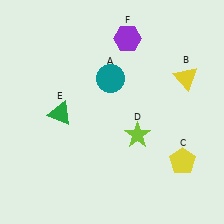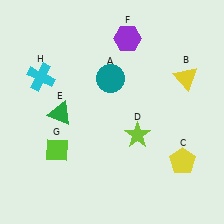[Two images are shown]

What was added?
A lime diamond (G), a cyan cross (H) were added in Image 2.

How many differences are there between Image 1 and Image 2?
There are 2 differences between the two images.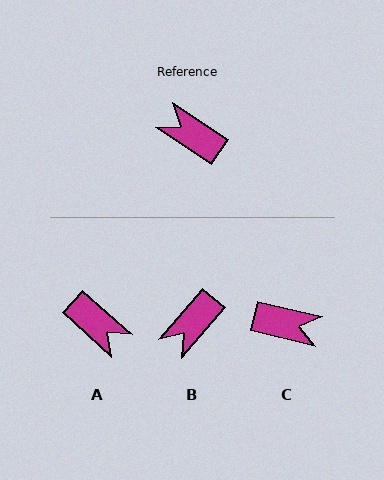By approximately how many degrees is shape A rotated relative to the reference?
Approximately 171 degrees counter-clockwise.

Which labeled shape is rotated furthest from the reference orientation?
A, about 171 degrees away.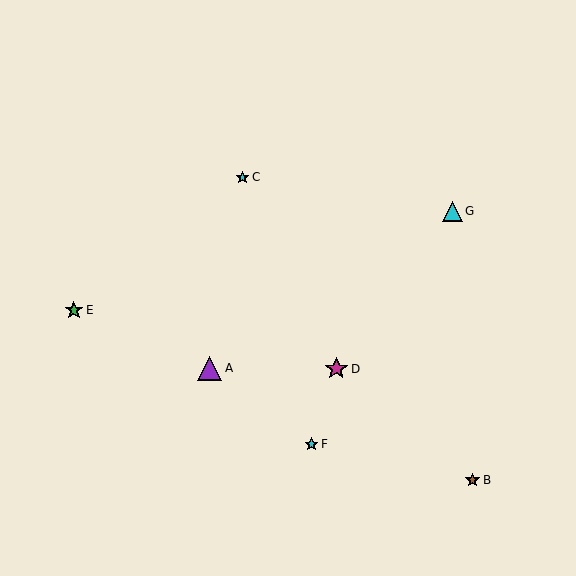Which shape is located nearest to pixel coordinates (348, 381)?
The magenta star (labeled D) at (336, 369) is nearest to that location.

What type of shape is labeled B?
Shape B is a brown star.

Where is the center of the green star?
The center of the green star is at (74, 310).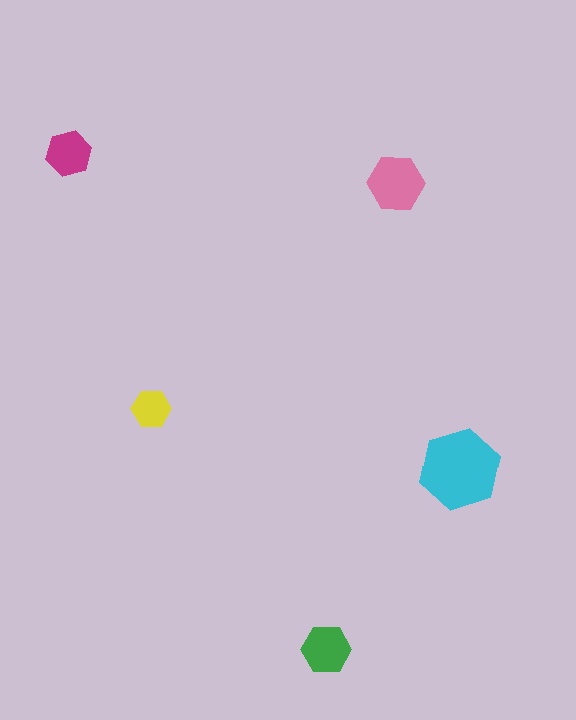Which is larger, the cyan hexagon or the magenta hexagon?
The cyan one.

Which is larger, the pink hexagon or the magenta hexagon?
The pink one.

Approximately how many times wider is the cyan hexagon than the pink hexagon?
About 1.5 times wider.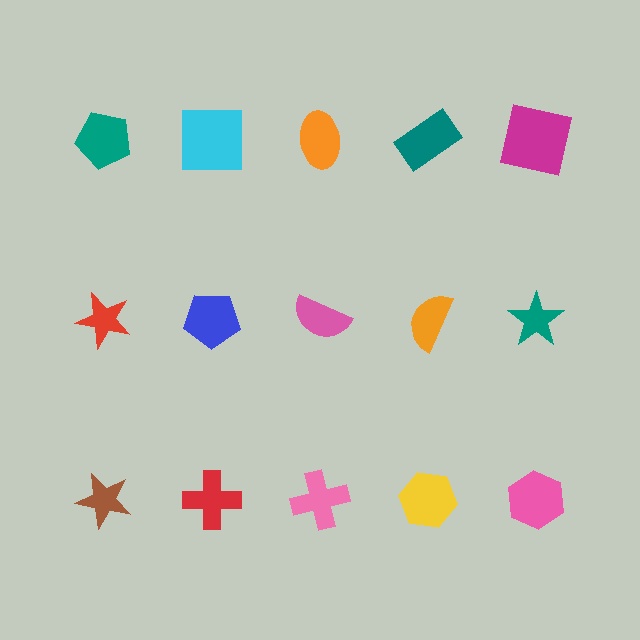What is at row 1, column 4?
A teal rectangle.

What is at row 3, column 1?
A brown star.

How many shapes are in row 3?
5 shapes.